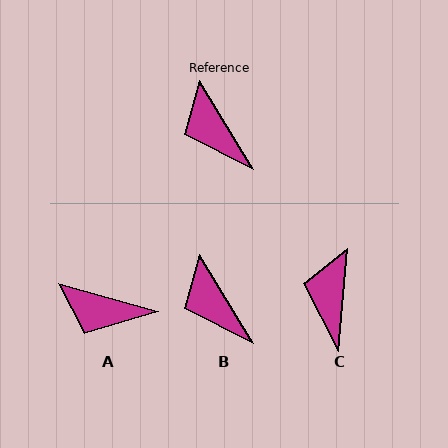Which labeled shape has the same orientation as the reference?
B.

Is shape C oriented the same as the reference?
No, it is off by about 36 degrees.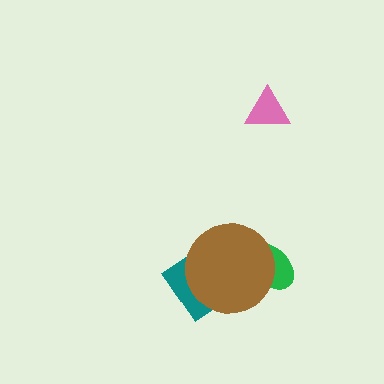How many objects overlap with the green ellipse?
1 object overlaps with the green ellipse.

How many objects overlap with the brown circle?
2 objects overlap with the brown circle.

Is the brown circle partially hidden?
No, no other shape covers it.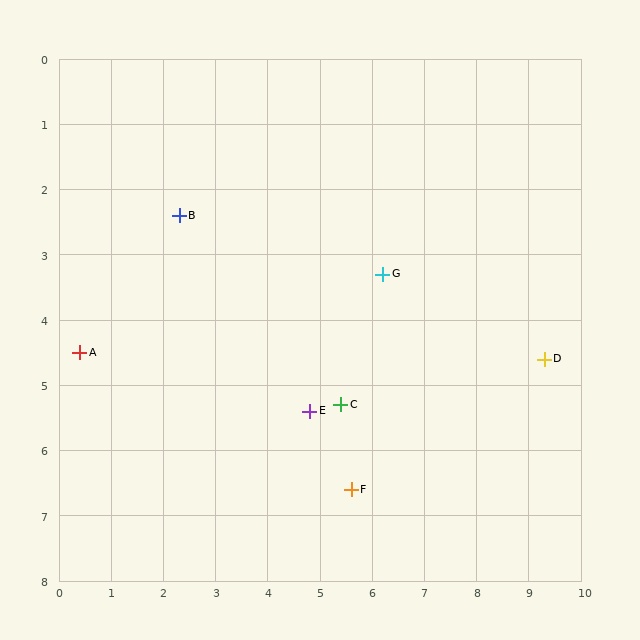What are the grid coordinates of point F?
Point F is at approximately (5.6, 6.6).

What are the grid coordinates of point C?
Point C is at approximately (5.4, 5.3).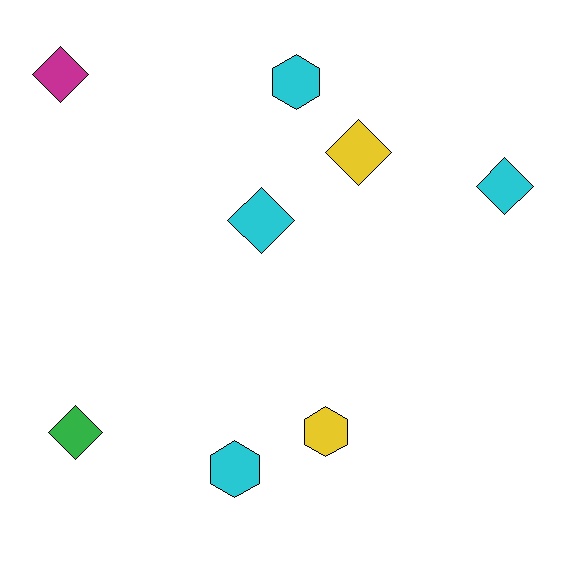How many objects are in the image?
There are 8 objects.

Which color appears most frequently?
Cyan, with 4 objects.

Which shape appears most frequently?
Diamond, with 5 objects.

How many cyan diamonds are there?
There are 2 cyan diamonds.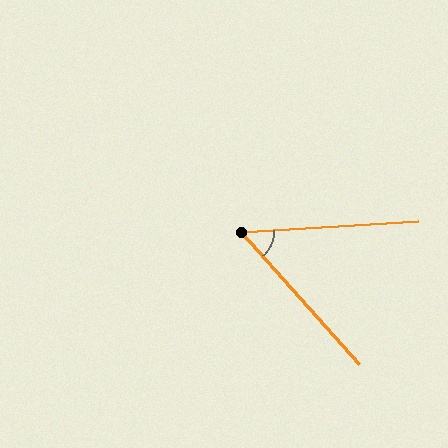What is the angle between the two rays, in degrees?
Approximately 52 degrees.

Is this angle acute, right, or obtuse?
It is acute.